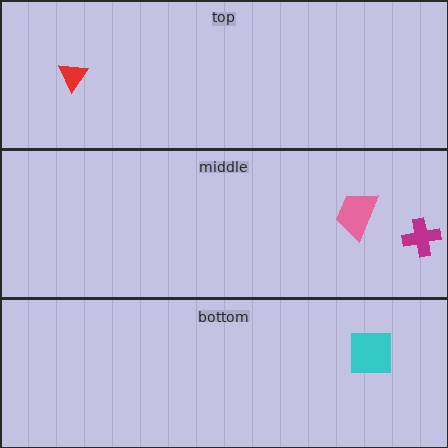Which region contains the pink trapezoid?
The middle region.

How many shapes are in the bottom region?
1.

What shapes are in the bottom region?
The cyan square.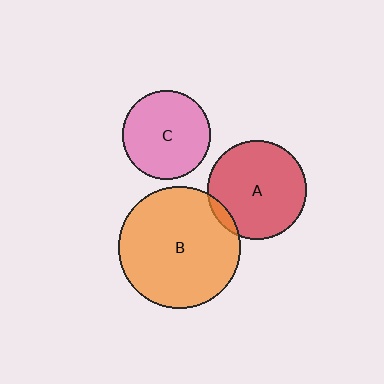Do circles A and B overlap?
Yes.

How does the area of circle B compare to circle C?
Approximately 1.9 times.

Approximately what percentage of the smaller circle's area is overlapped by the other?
Approximately 5%.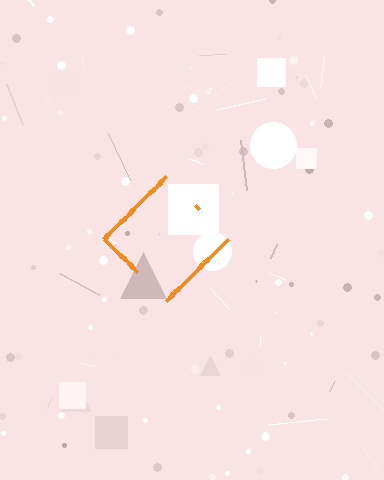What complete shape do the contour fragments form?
The contour fragments form a diamond.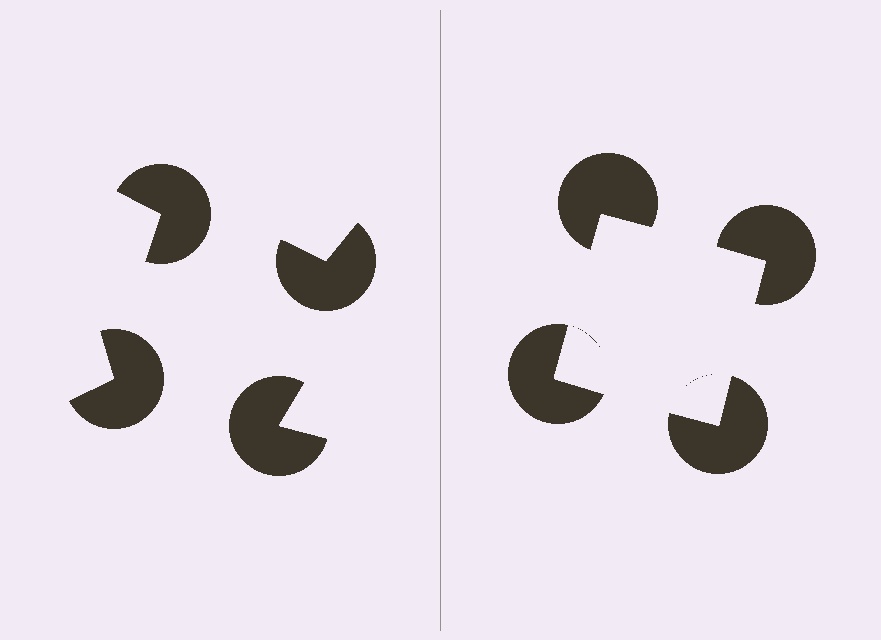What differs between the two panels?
The pac-man discs are positioned identically on both sides; only the wedge orientations differ. On the right they align to a square; on the left they are misaligned.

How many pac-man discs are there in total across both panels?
8 — 4 on each side.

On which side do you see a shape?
An illusory square appears on the right side. On the left side the wedge cuts are rotated, so no coherent shape forms.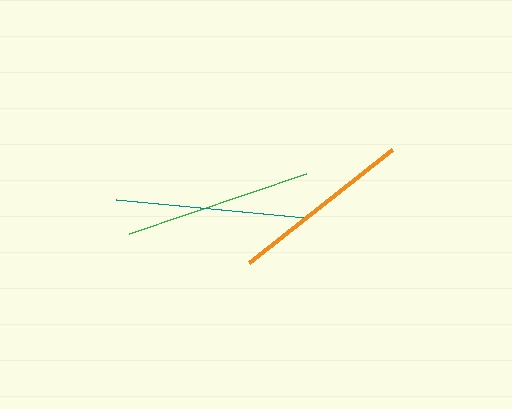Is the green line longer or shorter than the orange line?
The green line is longer than the orange line.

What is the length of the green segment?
The green segment is approximately 187 pixels long.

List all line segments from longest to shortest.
From longest to shortest: teal, green, orange.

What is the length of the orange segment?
The orange segment is approximately 183 pixels long.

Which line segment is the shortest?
The orange line is the shortest at approximately 183 pixels.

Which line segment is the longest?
The teal line is the longest at approximately 190 pixels.